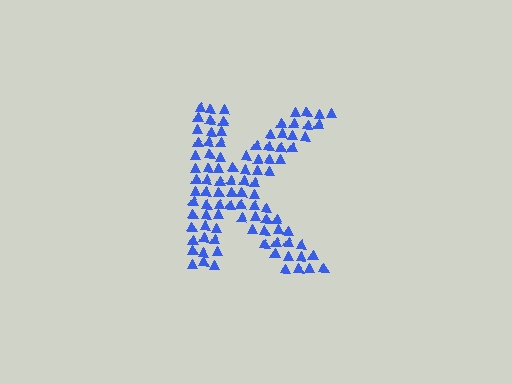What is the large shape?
The large shape is the letter K.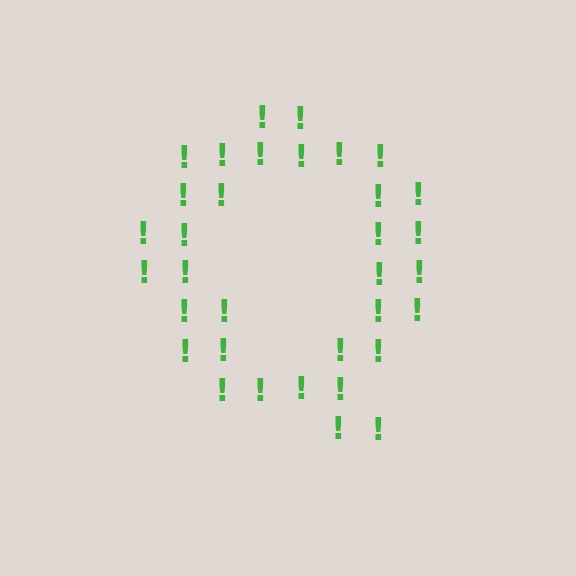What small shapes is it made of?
It is made of small exclamation marks.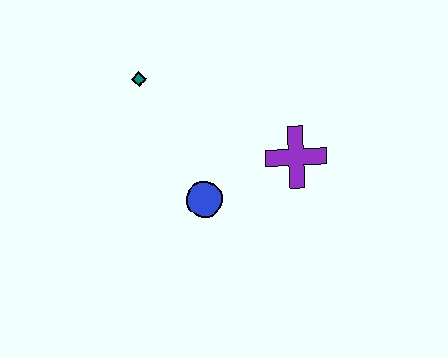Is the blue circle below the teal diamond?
Yes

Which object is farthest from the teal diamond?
The purple cross is farthest from the teal diamond.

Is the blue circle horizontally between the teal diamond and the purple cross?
Yes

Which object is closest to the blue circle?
The purple cross is closest to the blue circle.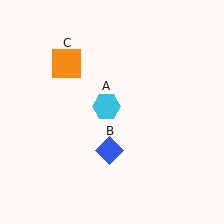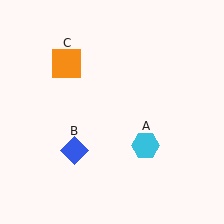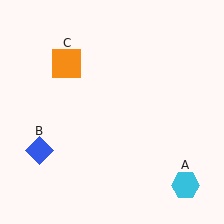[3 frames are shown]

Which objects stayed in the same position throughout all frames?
Orange square (object C) remained stationary.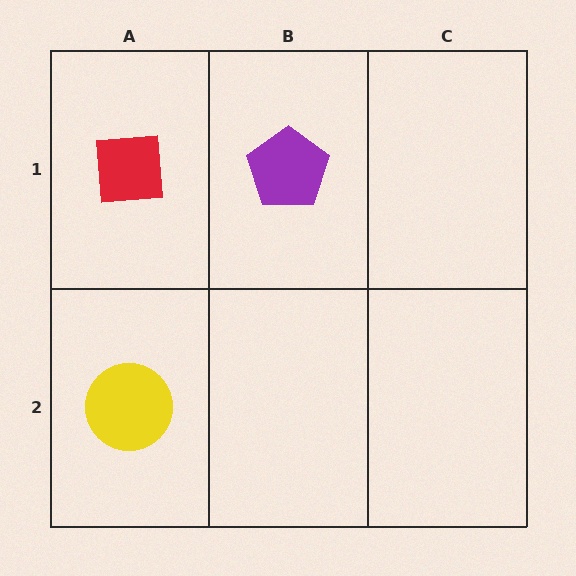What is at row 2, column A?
A yellow circle.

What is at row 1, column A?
A red square.